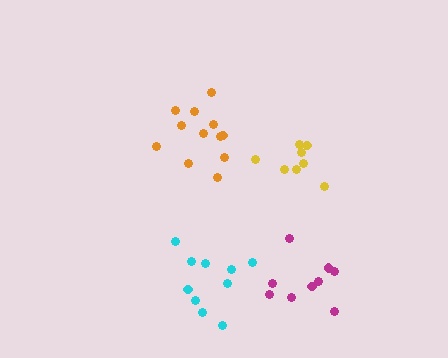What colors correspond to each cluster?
The clusters are colored: cyan, yellow, orange, magenta.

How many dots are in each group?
Group 1: 10 dots, Group 2: 9 dots, Group 3: 12 dots, Group 4: 9 dots (40 total).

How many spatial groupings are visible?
There are 4 spatial groupings.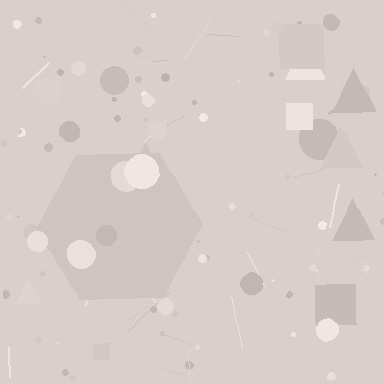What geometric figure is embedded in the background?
A hexagon is embedded in the background.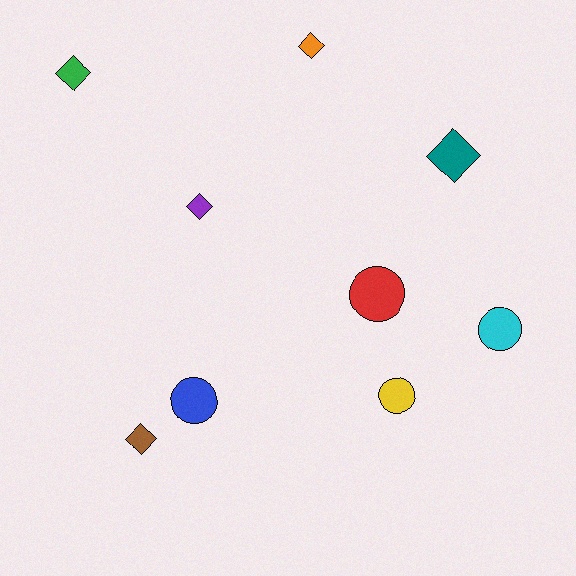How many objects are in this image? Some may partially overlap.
There are 9 objects.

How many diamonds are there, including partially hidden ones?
There are 5 diamonds.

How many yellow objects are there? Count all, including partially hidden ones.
There is 1 yellow object.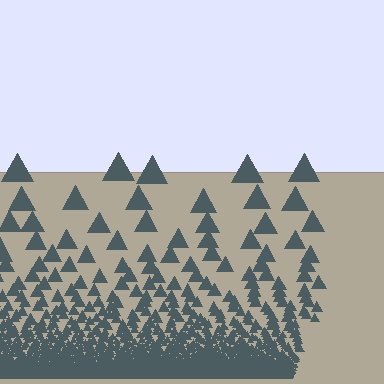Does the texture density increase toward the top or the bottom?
Density increases toward the bottom.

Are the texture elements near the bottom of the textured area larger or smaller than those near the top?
Smaller. The gradient is inverted — elements near the bottom are smaller and denser.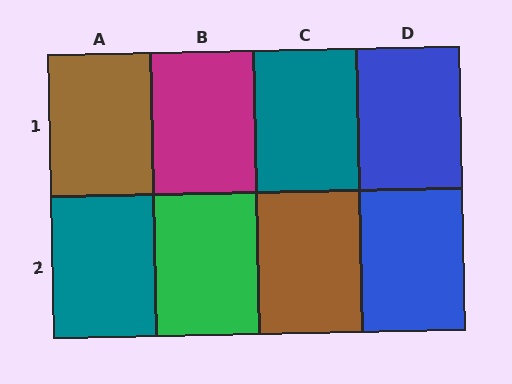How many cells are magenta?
1 cell is magenta.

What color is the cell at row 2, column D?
Blue.